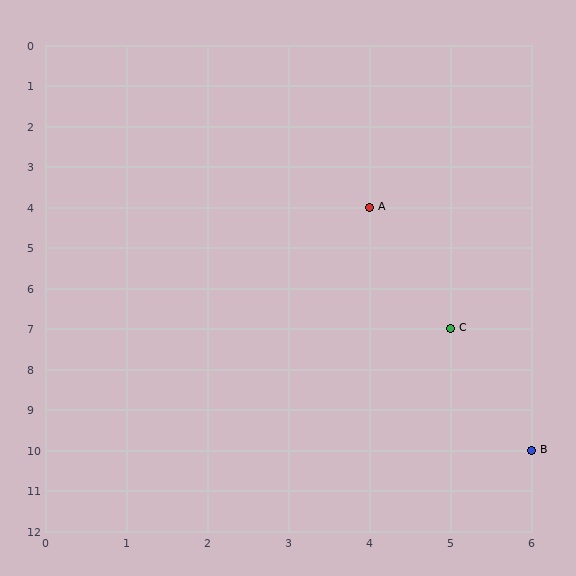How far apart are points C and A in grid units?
Points C and A are 1 column and 3 rows apart (about 3.2 grid units diagonally).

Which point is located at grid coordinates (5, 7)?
Point C is at (5, 7).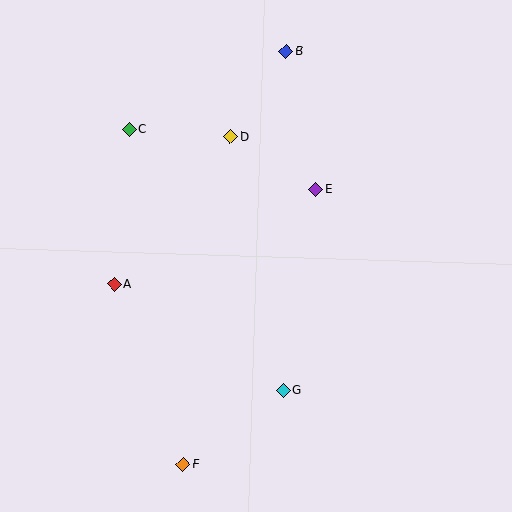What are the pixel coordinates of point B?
Point B is at (286, 51).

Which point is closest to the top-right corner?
Point B is closest to the top-right corner.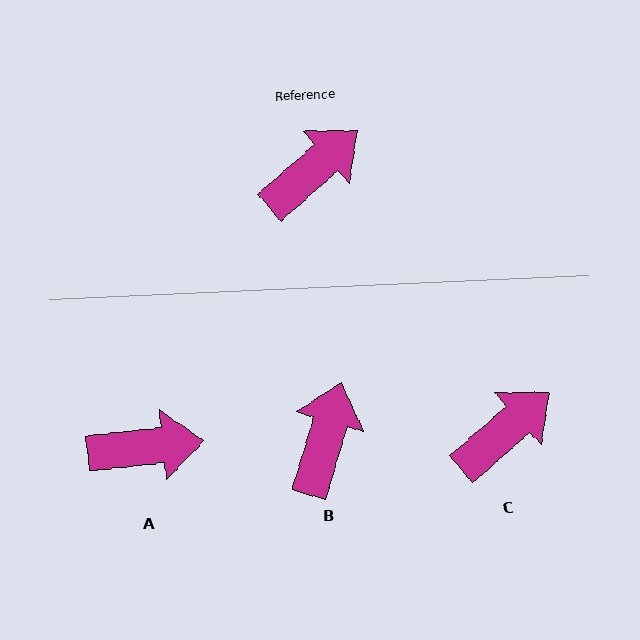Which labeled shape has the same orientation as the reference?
C.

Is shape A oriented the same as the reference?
No, it is off by about 35 degrees.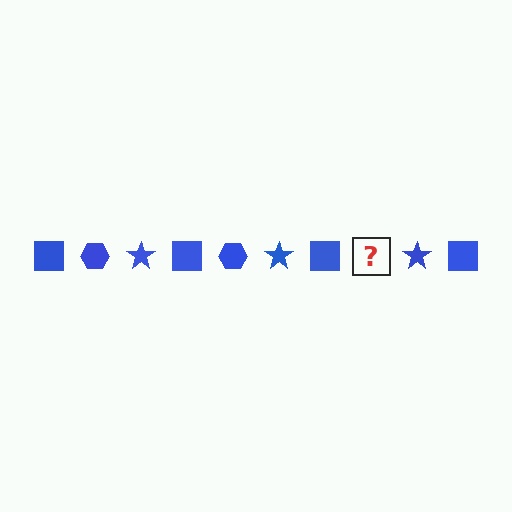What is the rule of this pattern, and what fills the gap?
The rule is that the pattern cycles through square, hexagon, star shapes in blue. The gap should be filled with a blue hexagon.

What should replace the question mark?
The question mark should be replaced with a blue hexagon.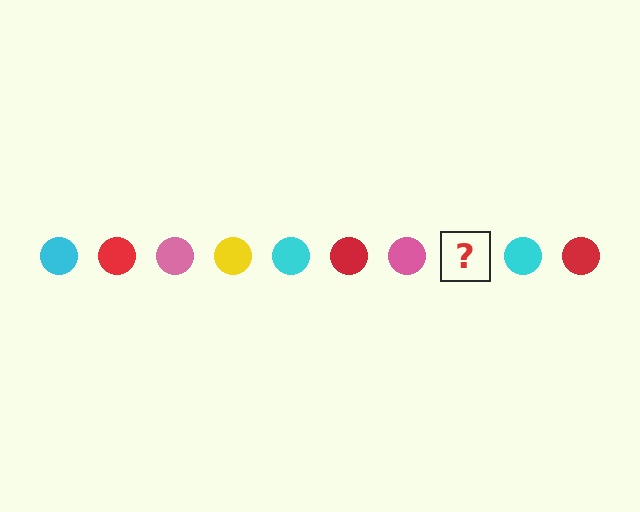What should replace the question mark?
The question mark should be replaced with a yellow circle.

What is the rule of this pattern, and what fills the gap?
The rule is that the pattern cycles through cyan, red, pink, yellow circles. The gap should be filled with a yellow circle.